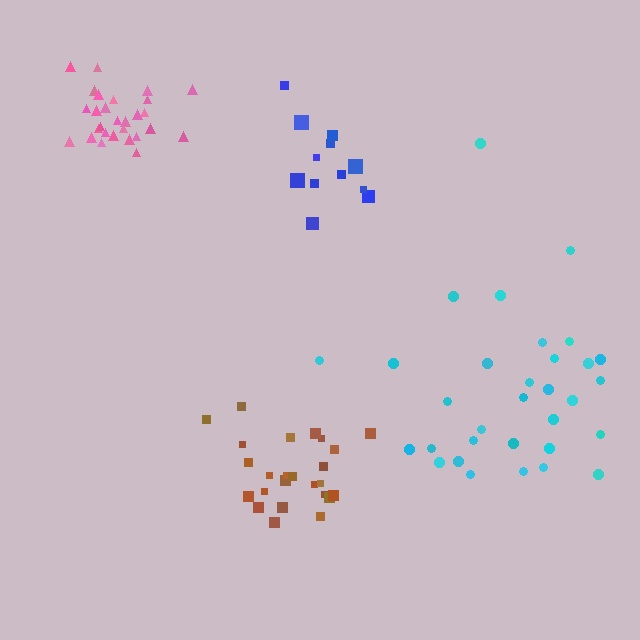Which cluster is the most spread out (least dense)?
Cyan.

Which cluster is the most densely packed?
Pink.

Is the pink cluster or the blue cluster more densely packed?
Pink.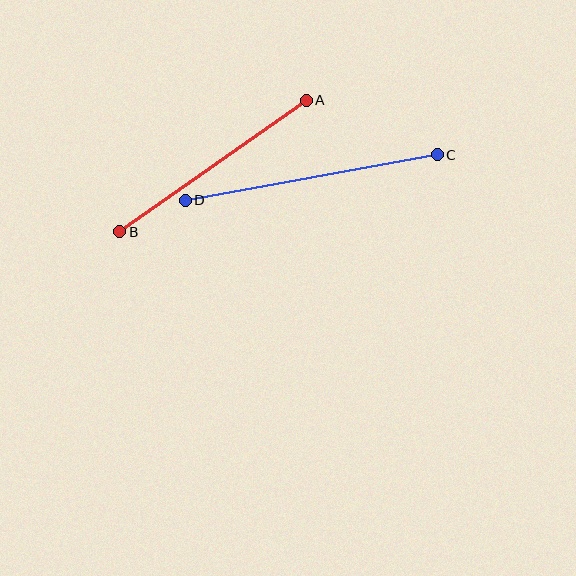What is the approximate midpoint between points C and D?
The midpoint is at approximately (311, 178) pixels.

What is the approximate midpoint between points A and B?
The midpoint is at approximately (213, 166) pixels.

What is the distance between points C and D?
The distance is approximately 256 pixels.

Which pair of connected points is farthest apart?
Points C and D are farthest apart.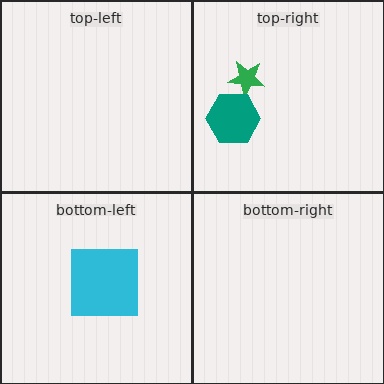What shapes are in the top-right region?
The green star, the teal hexagon.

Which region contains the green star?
The top-right region.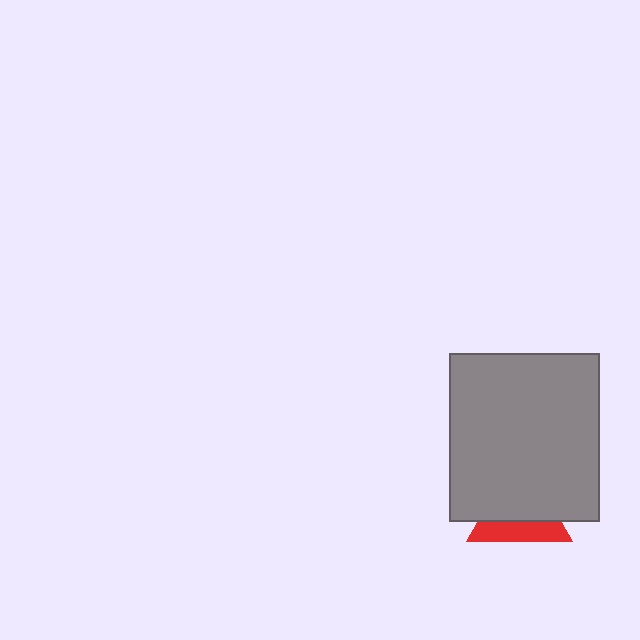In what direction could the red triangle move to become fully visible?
The red triangle could move down. That would shift it out from behind the gray rectangle entirely.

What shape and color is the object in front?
The object in front is a gray rectangle.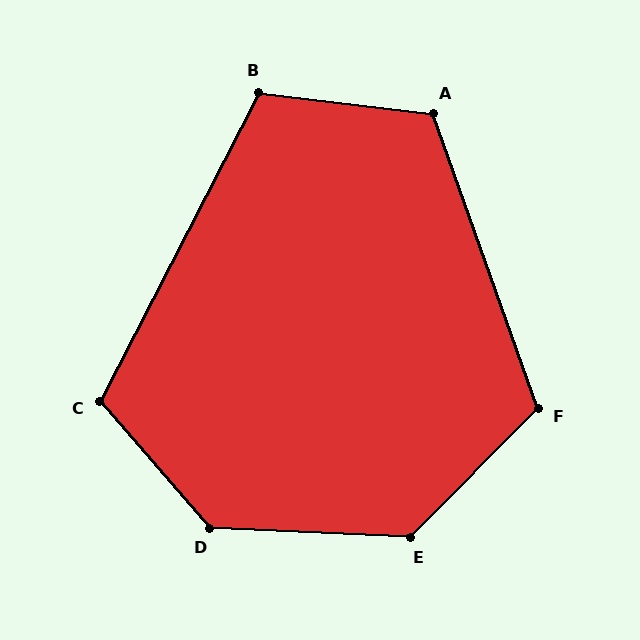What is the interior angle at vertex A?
Approximately 116 degrees (obtuse).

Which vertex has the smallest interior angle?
B, at approximately 110 degrees.